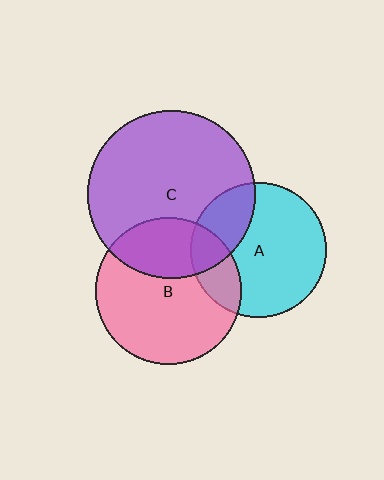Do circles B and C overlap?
Yes.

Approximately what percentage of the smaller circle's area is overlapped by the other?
Approximately 30%.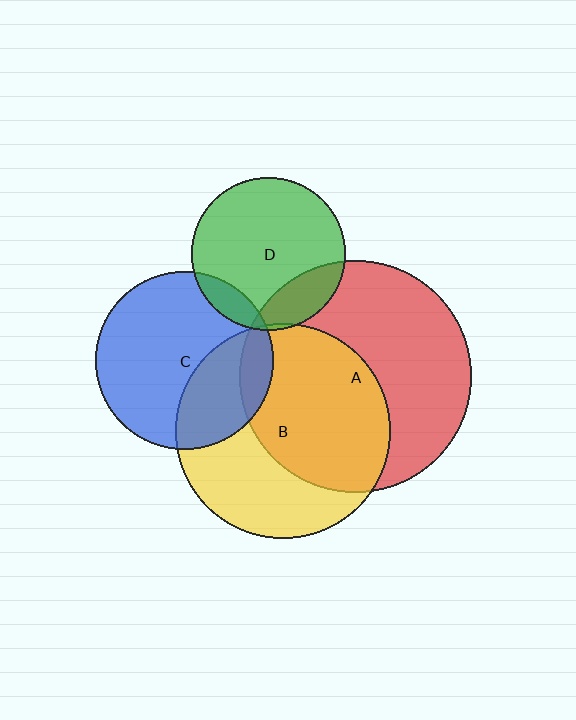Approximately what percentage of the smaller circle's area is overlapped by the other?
Approximately 5%.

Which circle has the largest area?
Circle A (red).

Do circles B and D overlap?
Yes.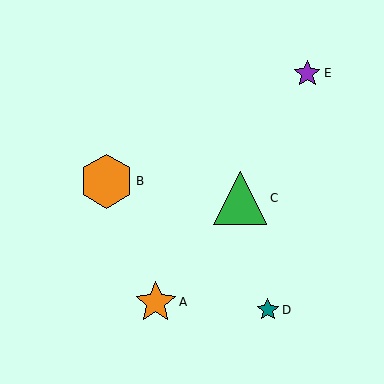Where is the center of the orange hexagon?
The center of the orange hexagon is at (107, 181).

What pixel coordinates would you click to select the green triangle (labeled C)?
Click at (240, 198) to select the green triangle C.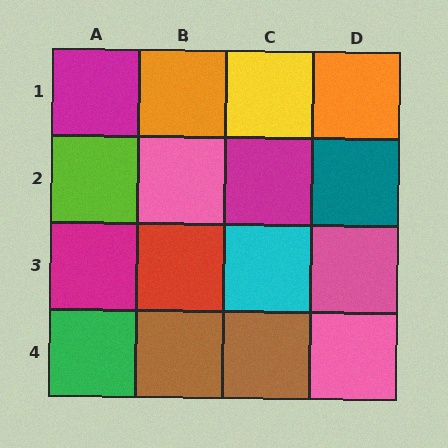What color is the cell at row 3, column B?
Red.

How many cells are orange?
2 cells are orange.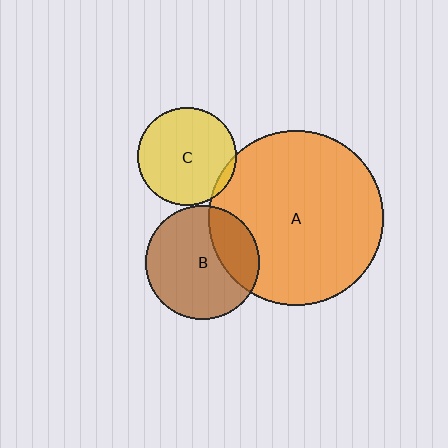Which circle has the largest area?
Circle A (orange).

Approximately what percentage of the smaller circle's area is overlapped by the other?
Approximately 5%.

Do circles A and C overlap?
Yes.